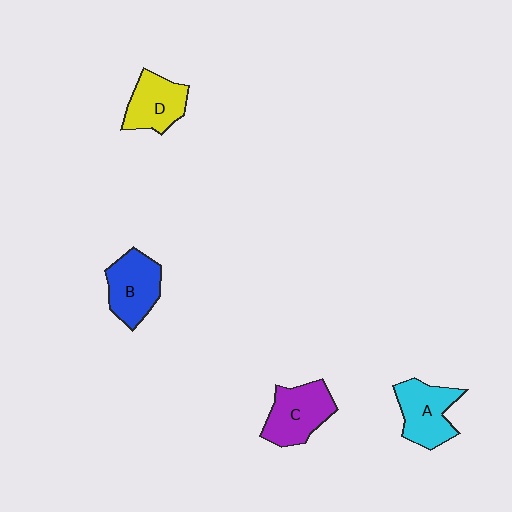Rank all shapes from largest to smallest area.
From largest to smallest: C (purple), A (cyan), B (blue), D (yellow).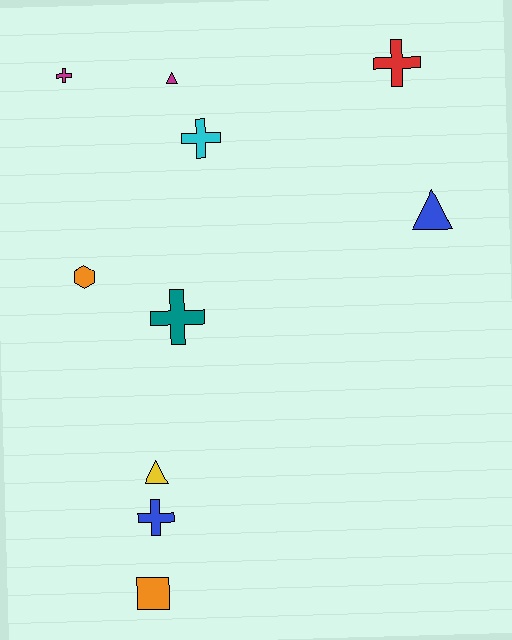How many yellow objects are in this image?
There is 1 yellow object.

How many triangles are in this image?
There are 3 triangles.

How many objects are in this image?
There are 10 objects.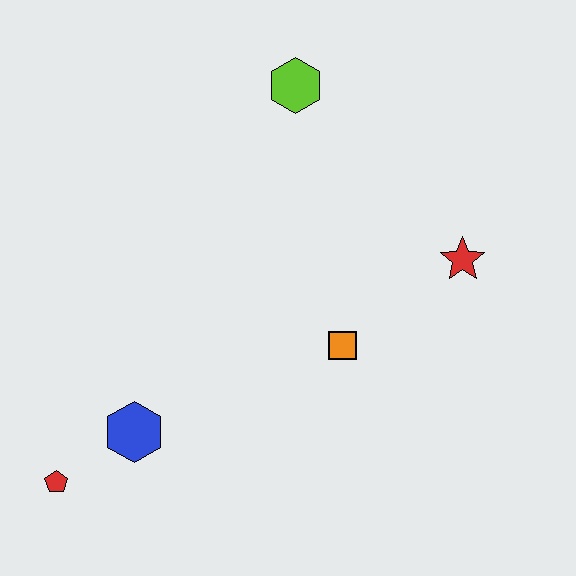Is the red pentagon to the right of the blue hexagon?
No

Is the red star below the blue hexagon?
No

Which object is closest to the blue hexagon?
The red pentagon is closest to the blue hexagon.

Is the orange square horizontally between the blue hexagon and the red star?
Yes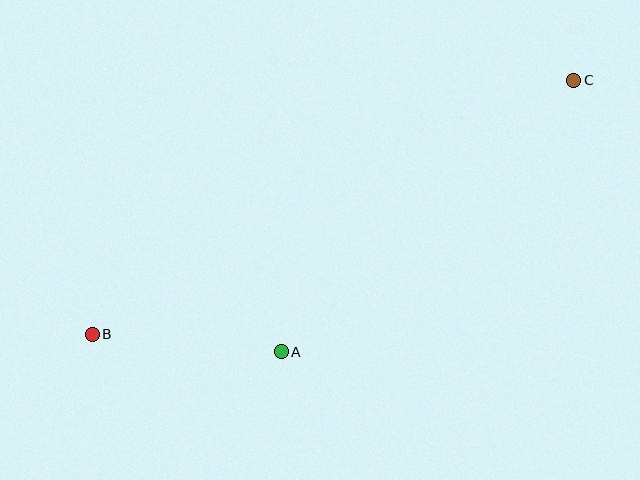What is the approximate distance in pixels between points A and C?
The distance between A and C is approximately 399 pixels.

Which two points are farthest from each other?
Points B and C are farthest from each other.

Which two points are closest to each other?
Points A and B are closest to each other.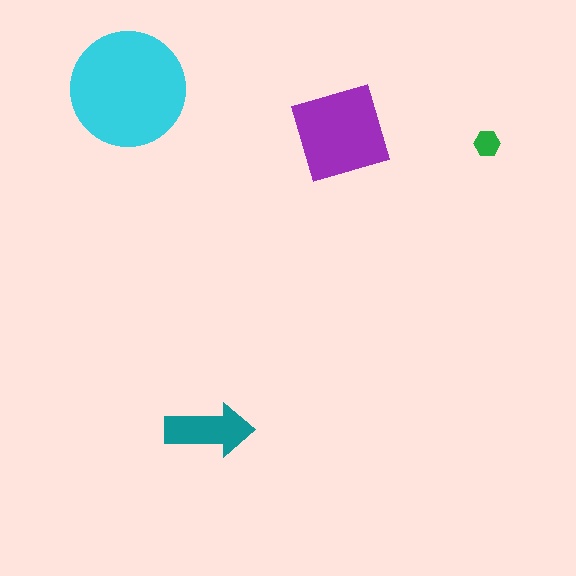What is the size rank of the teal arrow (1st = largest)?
3rd.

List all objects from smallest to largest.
The green hexagon, the teal arrow, the purple diamond, the cyan circle.